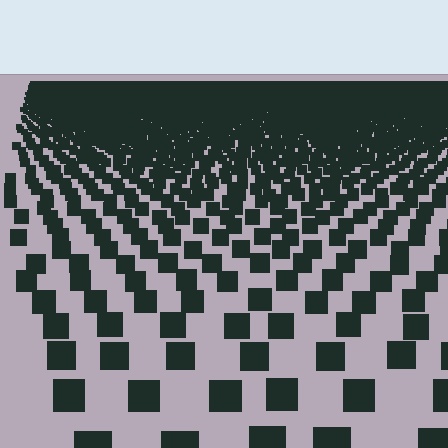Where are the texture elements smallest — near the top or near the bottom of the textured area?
Near the top.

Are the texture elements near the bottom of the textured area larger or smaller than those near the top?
Larger. Near the bottom, elements are closer to the viewer and appear at a bigger on-screen size.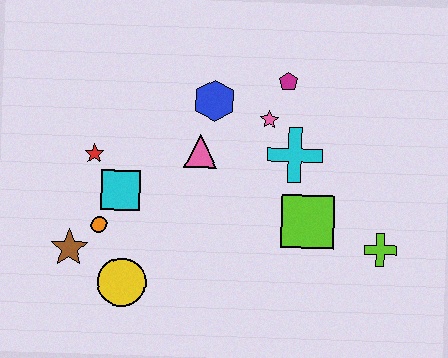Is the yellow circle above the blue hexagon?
No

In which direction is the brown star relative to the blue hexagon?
The brown star is below the blue hexagon.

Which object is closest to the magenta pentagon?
The pink star is closest to the magenta pentagon.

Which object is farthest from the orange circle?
The lime cross is farthest from the orange circle.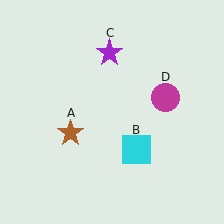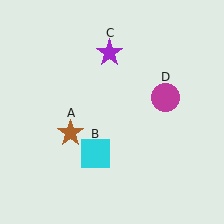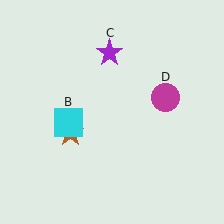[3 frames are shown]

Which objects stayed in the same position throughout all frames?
Brown star (object A) and purple star (object C) and magenta circle (object D) remained stationary.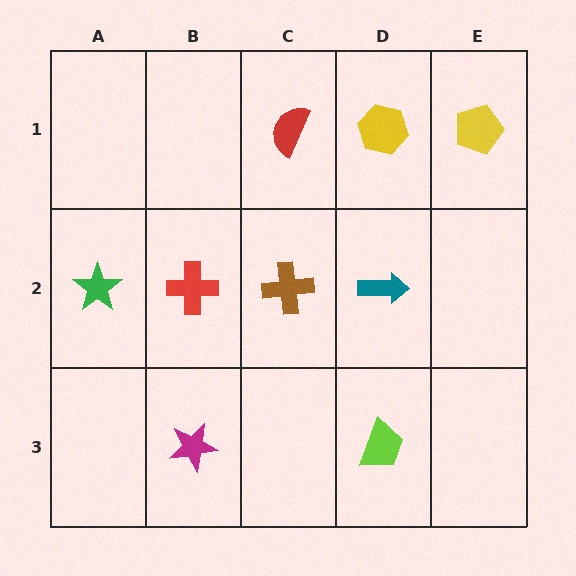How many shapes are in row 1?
3 shapes.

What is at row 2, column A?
A green star.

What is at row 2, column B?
A red cross.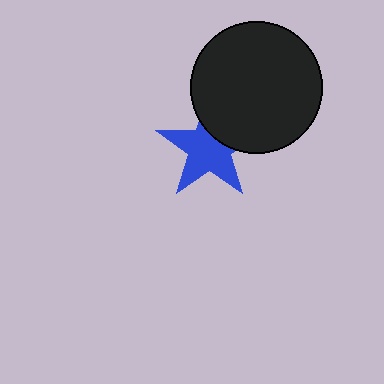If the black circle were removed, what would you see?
You would see the complete blue star.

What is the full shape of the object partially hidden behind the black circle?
The partially hidden object is a blue star.